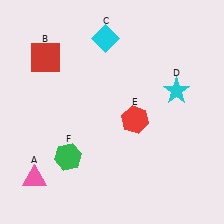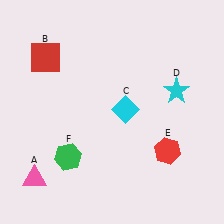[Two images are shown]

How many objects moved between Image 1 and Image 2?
2 objects moved between the two images.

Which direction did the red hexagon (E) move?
The red hexagon (E) moved right.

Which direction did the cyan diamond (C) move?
The cyan diamond (C) moved down.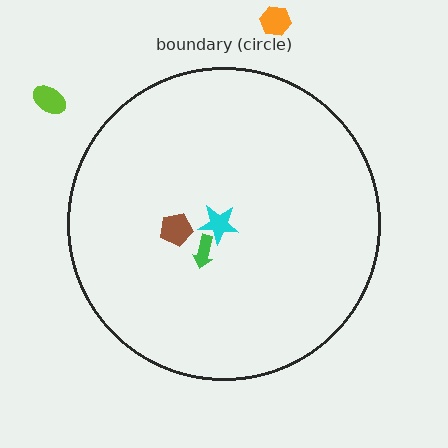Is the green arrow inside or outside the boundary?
Inside.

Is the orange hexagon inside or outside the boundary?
Outside.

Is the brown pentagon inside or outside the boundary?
Inside.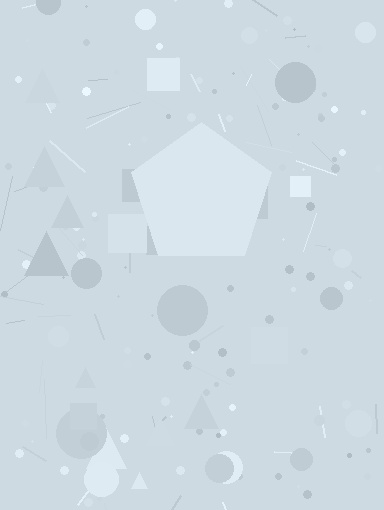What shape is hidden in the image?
A pentagon is hidden in the image.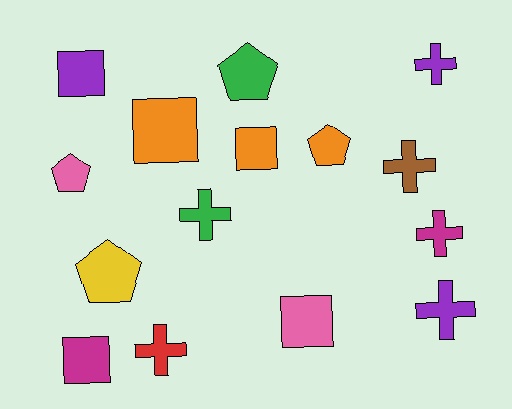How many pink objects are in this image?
There are 2 pink objects.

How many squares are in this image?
There are 5 squares.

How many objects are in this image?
There are 15 objects.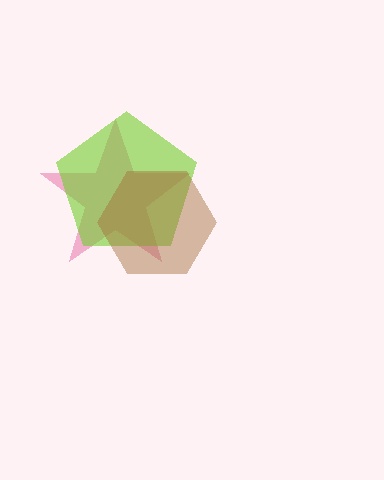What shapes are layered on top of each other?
The layered shapes are: a pink star, a lime pentagon, a brown hexagon.